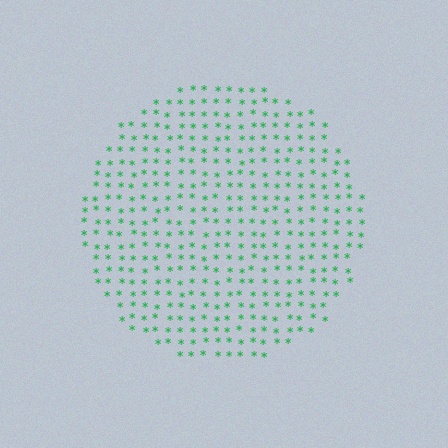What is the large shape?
The large shape is a circle.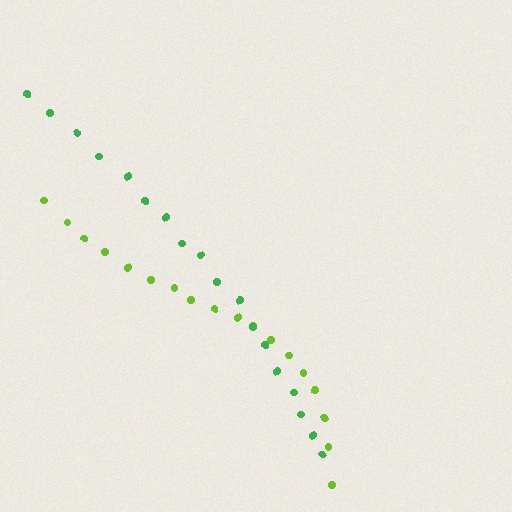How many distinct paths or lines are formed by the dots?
There are 2 distinct paths.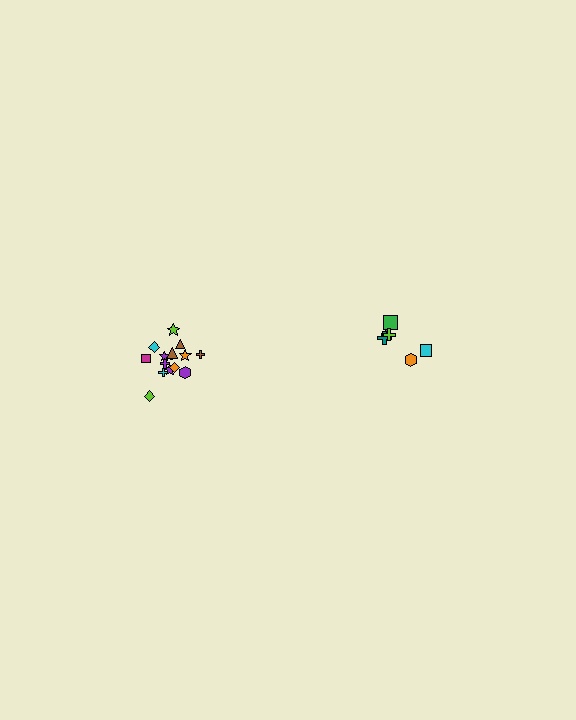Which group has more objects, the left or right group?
The left group.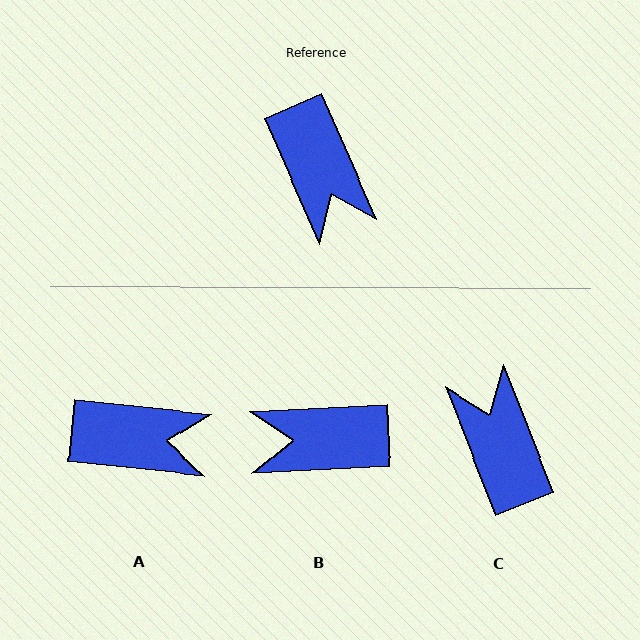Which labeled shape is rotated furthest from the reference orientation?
C, about 178 degrees away.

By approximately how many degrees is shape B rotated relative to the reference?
Approximately 111 degrees clockwise.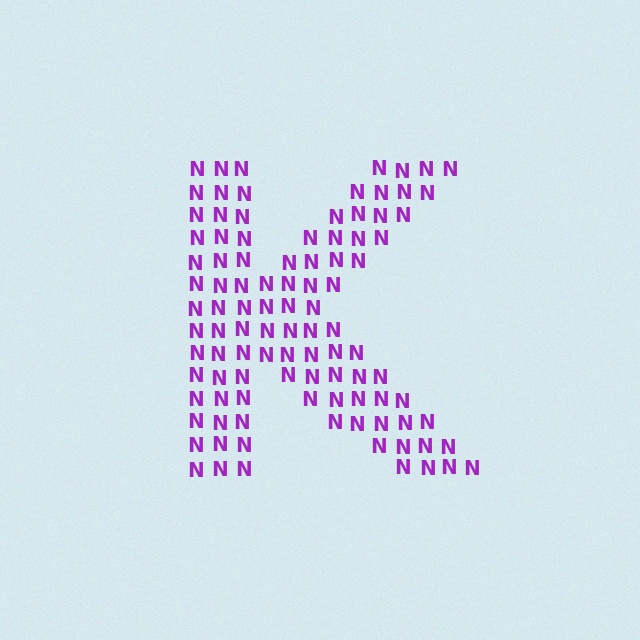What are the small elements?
The small elements are letter N's.